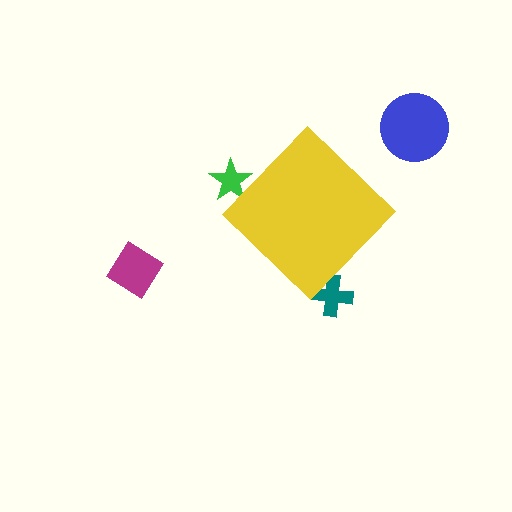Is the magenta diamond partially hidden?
No, the magenta diamond is fully visible.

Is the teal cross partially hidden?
Yes, the teal cross is partially hidden behind the yellow diamond.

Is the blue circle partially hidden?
No, the blue circle is fully visible.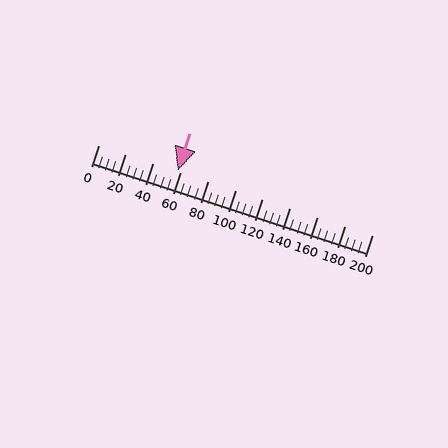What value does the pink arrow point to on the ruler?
The pink arrow points to approximately 58.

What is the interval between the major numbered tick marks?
The major tick marks are spaced 20 units apart.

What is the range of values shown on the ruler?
The ruler shows values from 0 to 200.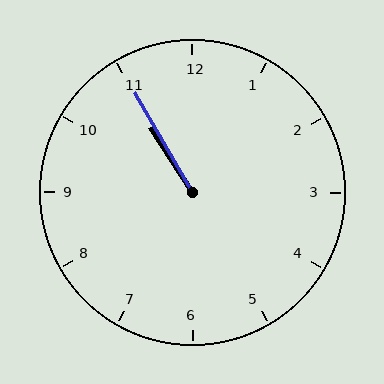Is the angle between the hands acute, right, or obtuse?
It is acute.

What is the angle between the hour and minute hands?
Approximately 2 degrees.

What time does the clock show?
10:55.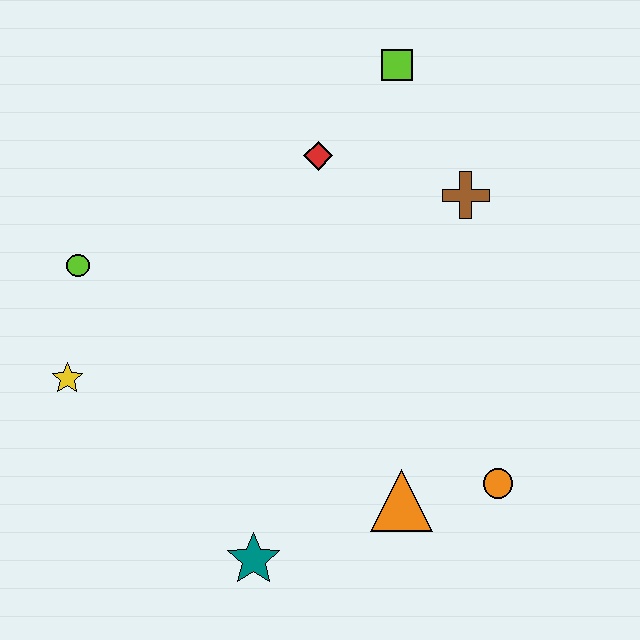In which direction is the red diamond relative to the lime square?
The red diamond is below the lime square.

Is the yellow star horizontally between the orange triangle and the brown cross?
No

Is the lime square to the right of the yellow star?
Yes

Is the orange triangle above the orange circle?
No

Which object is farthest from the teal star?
The lime square is farthest from the teal star.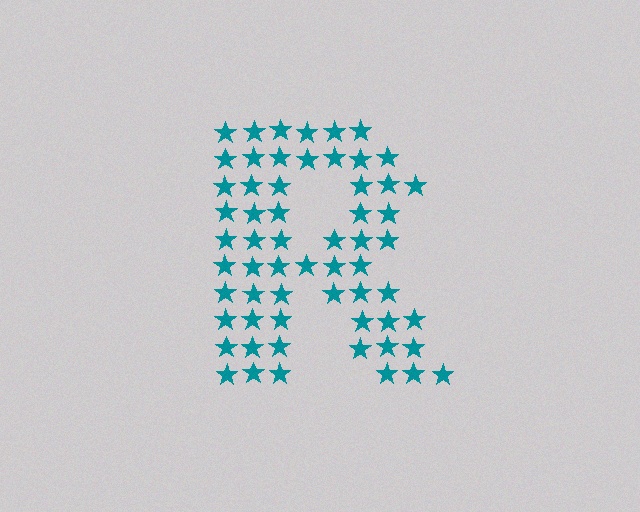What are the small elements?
The small elements are stars.